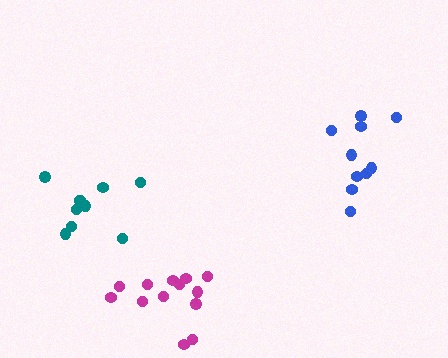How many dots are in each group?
Group 1: 13 dots, Group 2: 10 dots, Group 3: 10 dots (33 total).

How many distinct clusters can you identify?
There are 3 distinct clusters.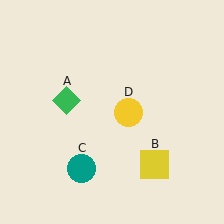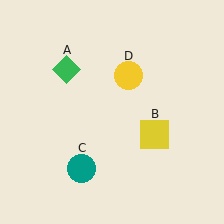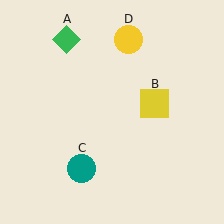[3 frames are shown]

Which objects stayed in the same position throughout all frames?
Teal circle (object C) remained stationary.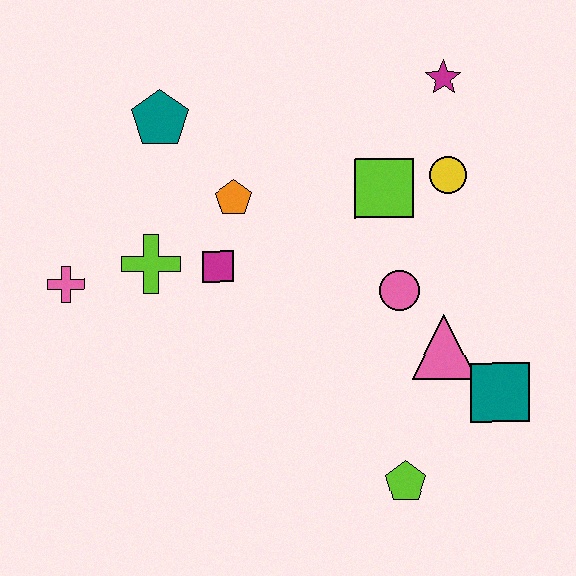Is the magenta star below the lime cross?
No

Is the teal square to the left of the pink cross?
No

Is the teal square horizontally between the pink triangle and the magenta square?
No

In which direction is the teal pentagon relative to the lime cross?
The teal pentagon is above the lime cross.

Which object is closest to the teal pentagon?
The orange pentagon is closest to the teal pentagon.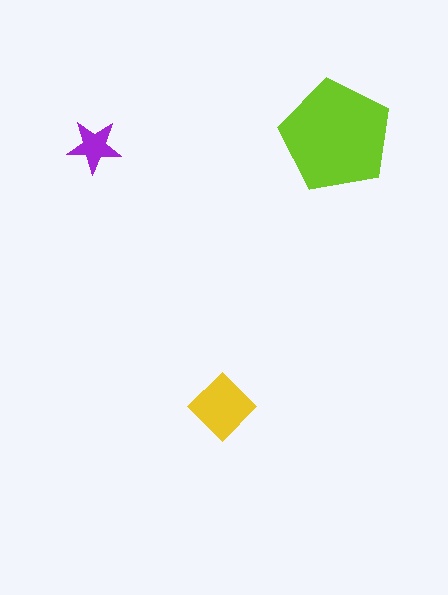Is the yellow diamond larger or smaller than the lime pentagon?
Smaller.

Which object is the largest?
The lime pentagon.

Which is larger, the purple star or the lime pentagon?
The lime pentagon.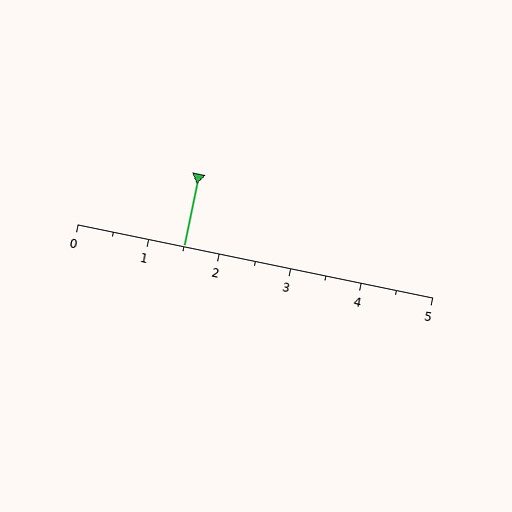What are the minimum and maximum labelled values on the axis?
The axis runs from 0 to 5.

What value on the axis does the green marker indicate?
The marker indicates approximately 1.5.